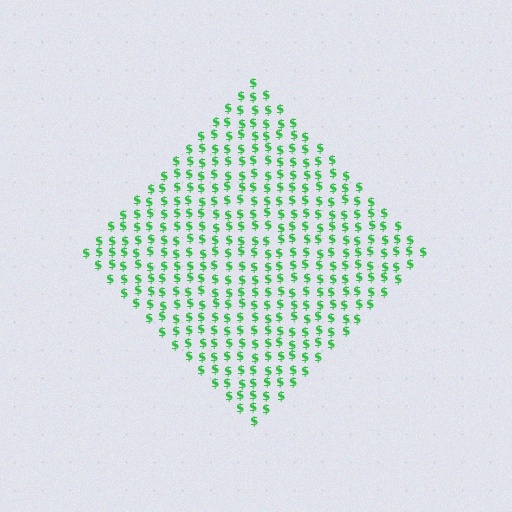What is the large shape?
The large shape is a diamond.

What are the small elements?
The small elements are dollar signs.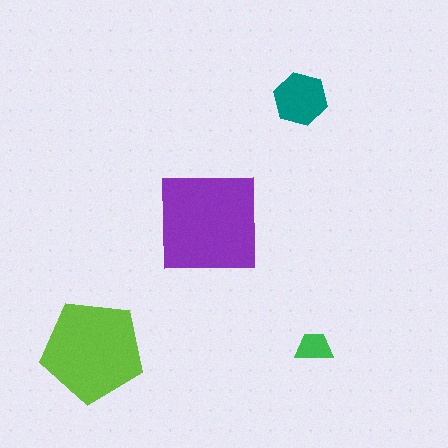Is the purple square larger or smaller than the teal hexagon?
Larger.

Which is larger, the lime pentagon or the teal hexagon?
The lime pentagon.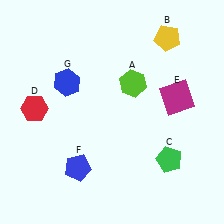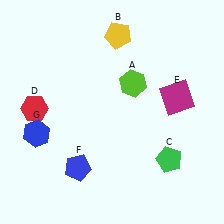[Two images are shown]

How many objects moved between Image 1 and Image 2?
2 objects moved between the two images.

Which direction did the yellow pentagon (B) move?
The yellow pentagon (B) moved left.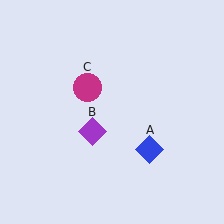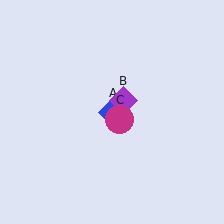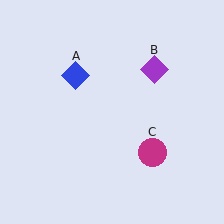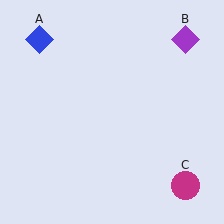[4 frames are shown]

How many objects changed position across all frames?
3 objects changed position: blue diamond (object A), purple diamond (object B), magenta circle (object C).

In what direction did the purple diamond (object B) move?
The purple diamond (object B) moved up and to the right.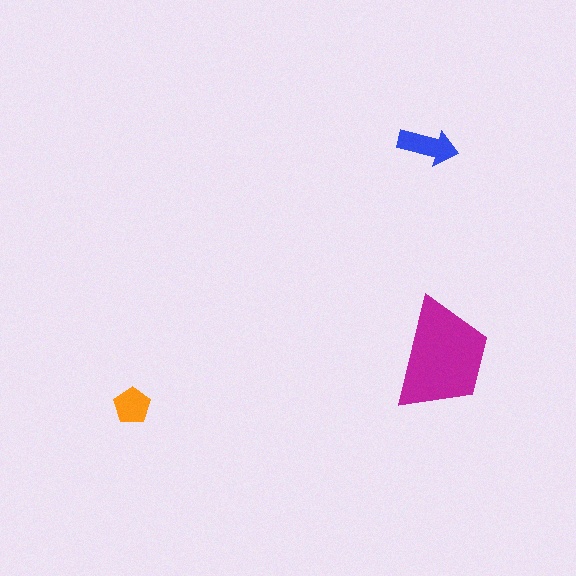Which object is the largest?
The magenta trapezoid.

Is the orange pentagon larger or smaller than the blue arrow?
Smaller.